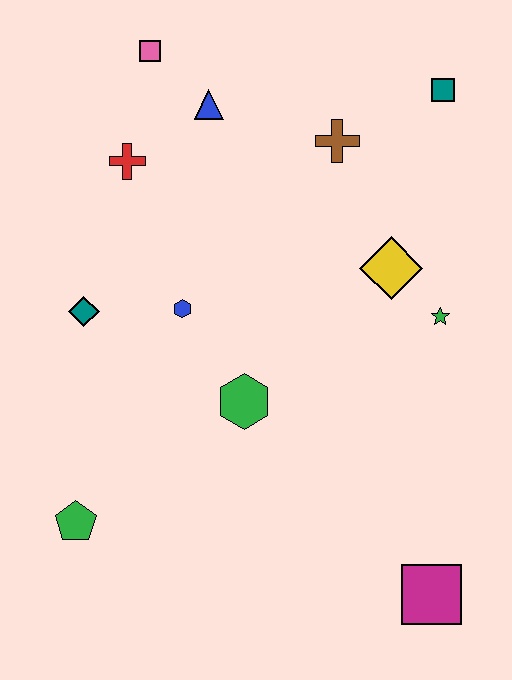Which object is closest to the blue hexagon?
The teal diamond is closest to the blue hexagon.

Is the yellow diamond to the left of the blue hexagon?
No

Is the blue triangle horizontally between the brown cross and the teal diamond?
Yes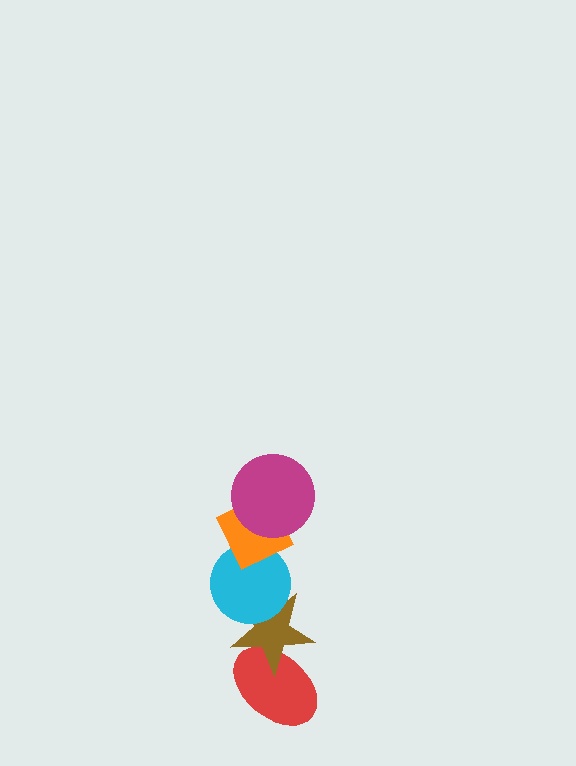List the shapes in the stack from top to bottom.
From top to bottom: the magenta circle, the orange diamond, the cyan circle, the brown star, the red ellipse.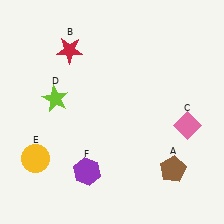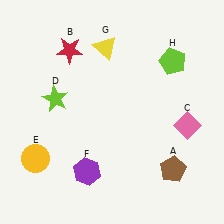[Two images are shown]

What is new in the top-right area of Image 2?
A lime pentagon (H) was added in the top-right area of Image 2.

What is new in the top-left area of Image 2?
A yellow triangle (G) was added in the top-left area of Image 2.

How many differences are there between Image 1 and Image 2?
There are 2 differences between the two images.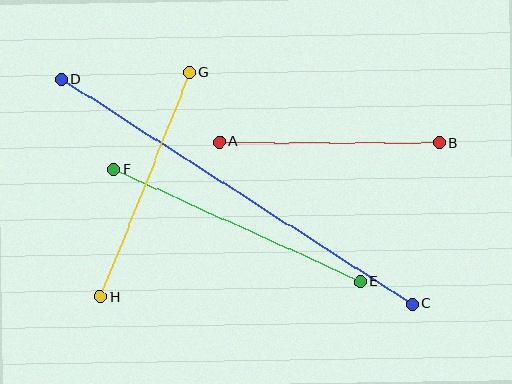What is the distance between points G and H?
The distance is approximately 242 pixels.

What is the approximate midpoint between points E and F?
The midpoint is at approximately (237, 226) pixels.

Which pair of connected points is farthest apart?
Points C and D are farthest apart.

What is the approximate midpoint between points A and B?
The midpoint is at approximately (330, 142) pixels.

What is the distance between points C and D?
The distance is approximately 416 pixels.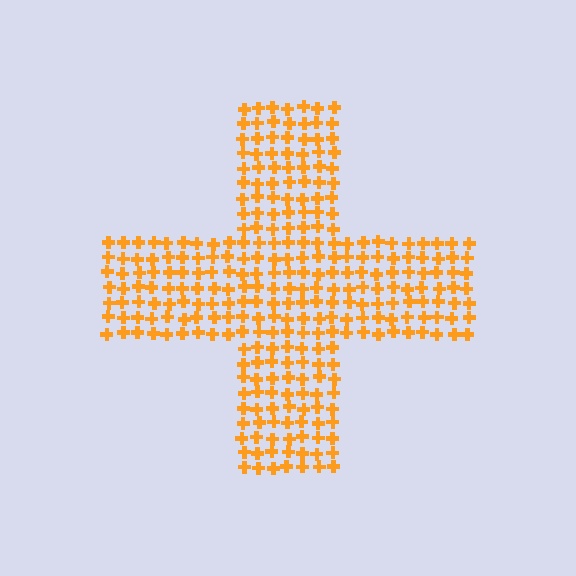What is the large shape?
The large shape is a cross.